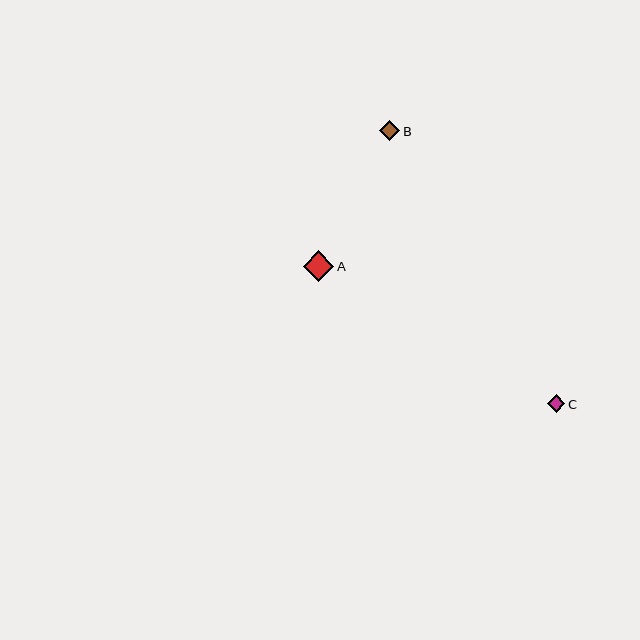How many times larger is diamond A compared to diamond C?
Diamond A is approximately 1.7 times the size of diamond C.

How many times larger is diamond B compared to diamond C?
Diamond B is approximately 1.2 times the size of diamond C.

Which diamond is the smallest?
Diamond C is the smallest with a size of approximately 17 pixels.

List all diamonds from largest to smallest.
From largest to smallest: A, B, C.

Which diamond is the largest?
Diamond A is the largest with a size of approximately 30 pixels.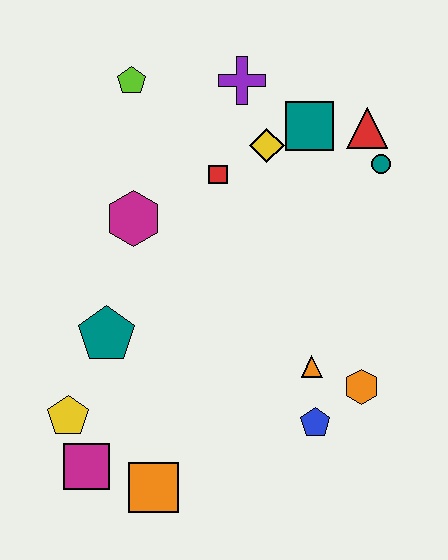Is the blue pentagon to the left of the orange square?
No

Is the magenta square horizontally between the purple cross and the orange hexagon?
No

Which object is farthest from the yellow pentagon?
The red triangle is farthest from the yellow pentagon.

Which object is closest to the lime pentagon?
The purple cross is closest to the lime pentagon.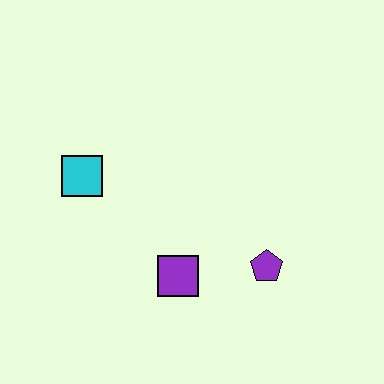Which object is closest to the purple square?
The purple pentagon is closest to the purple square.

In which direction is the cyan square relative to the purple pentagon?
The cyan square is to the left of the purple pentagon.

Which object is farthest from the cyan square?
The purple pentagon is farthest from the cyan square.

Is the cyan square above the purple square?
Yes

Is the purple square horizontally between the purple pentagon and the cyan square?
Yes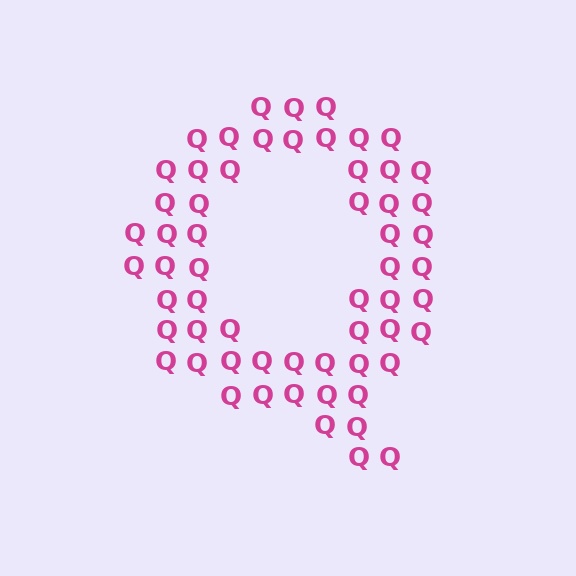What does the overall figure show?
The overall figure shows the letter Q.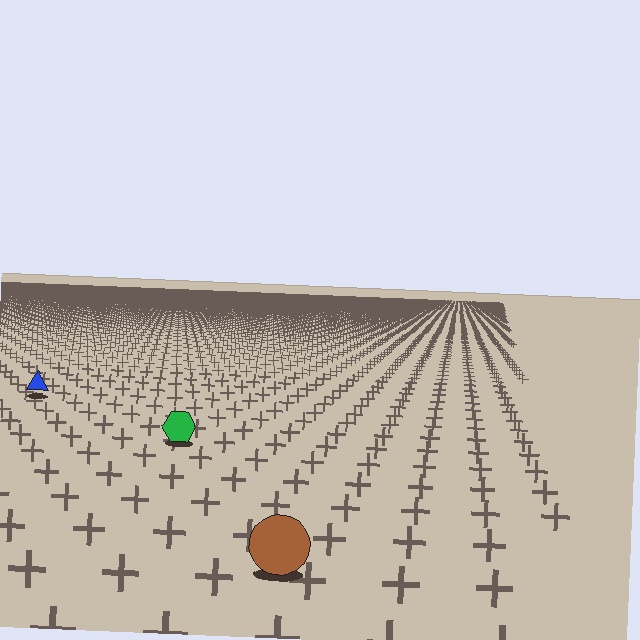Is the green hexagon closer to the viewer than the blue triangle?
Yes. The green hexagon is closer — you can tell from the texture gradient: the ground texture is coarser near it.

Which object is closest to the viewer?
The brown circle is closest. The texture marks near it are larger and more spread out.